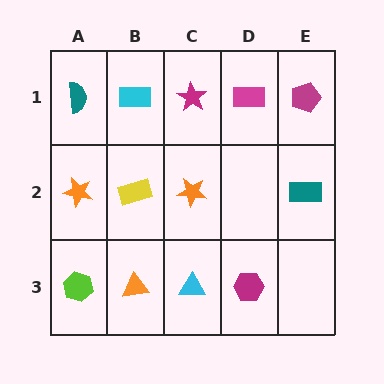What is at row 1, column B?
A cyan rectangle.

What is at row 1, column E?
A magenta pentagon.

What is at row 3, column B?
An orange triangle.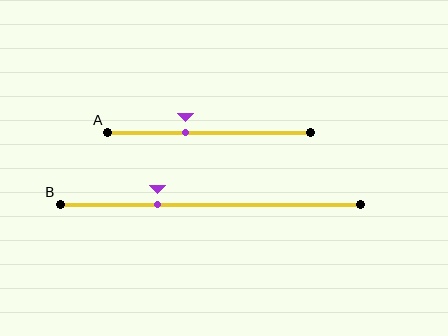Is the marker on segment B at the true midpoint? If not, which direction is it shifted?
No, the marker on segment B is shifted to the left by about 18% of the segment length.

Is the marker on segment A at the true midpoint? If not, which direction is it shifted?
No, the marker on segment A is shifted to the left by about 12% of the segment length.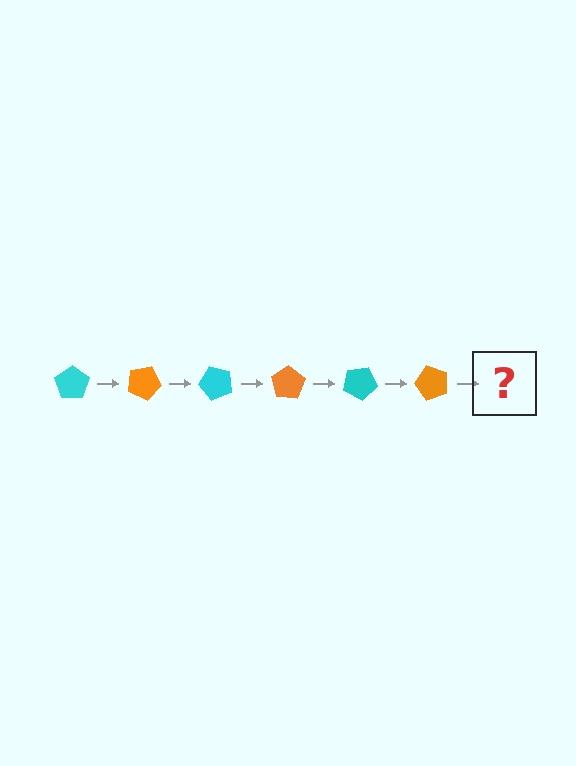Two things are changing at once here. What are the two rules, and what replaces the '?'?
The two rules are that it rotates 25 degrees each step and the color cycles through cyan and orange. The '?' should be a cyan pentagon, rotated 150 degrees from the start.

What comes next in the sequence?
The next element should be a cyan pentagon, rotated 150 degrees from the start.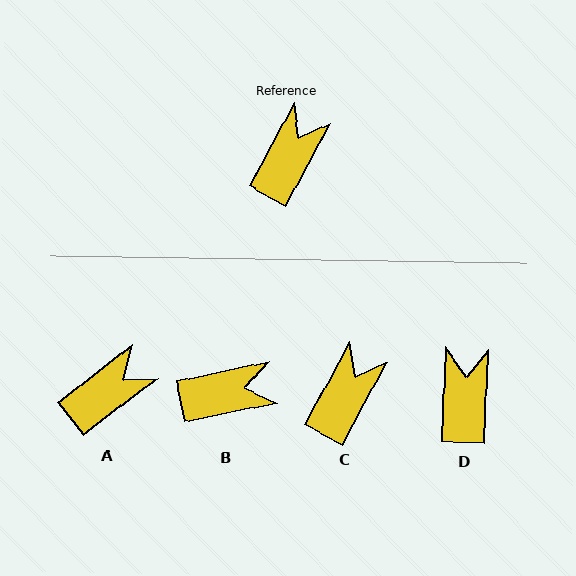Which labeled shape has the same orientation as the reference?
C.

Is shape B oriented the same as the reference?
No, it is off by about 50 degrees.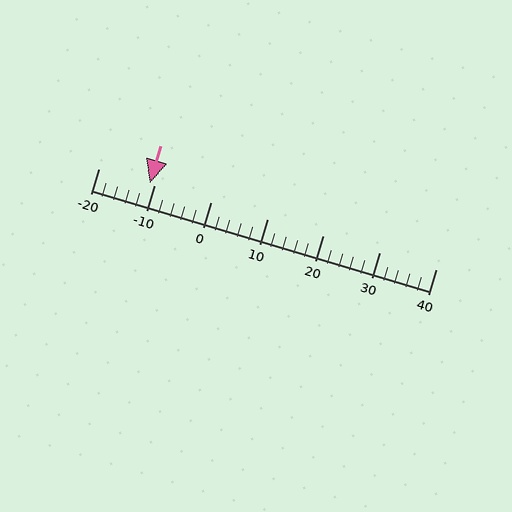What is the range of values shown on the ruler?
The ruler shows values from -20 to 40.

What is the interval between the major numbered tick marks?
The major tick marks are spaced 10 units apart.